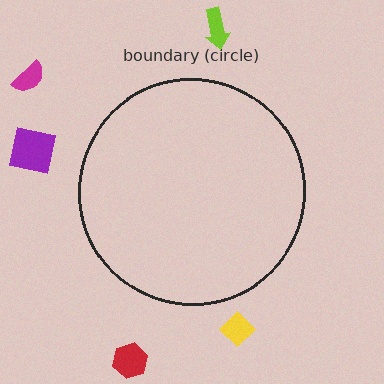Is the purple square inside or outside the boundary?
Outside.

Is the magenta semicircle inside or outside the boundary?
Outside.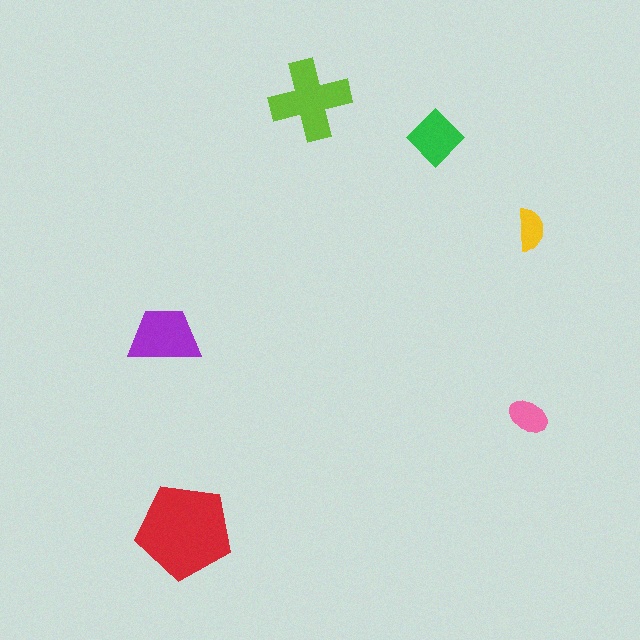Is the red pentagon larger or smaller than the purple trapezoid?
Larger.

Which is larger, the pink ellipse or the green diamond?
The green diamond.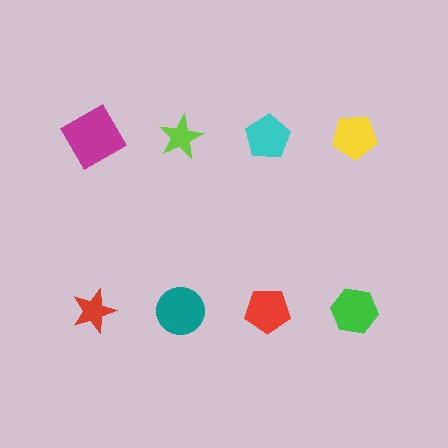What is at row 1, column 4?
A yellow pentagon.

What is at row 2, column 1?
A red star.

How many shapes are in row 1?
4 shapes.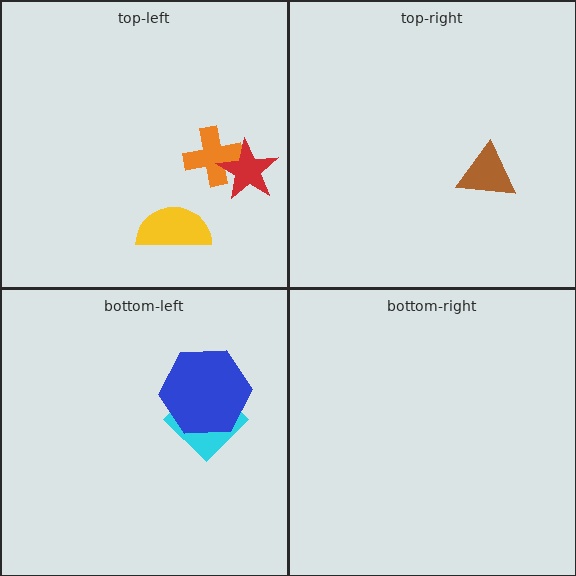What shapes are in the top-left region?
The yellow semicircle, the orange cross, the red star.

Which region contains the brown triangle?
The top-right region.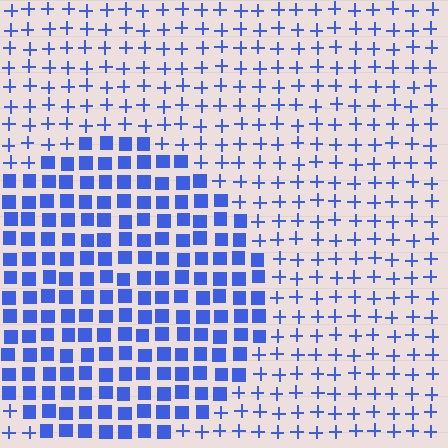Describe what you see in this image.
The image is filled with small blue elements arranged in a uniform grid. A circle-shaped region contains squares, while the surrounding area contains plus signs. The boundary is defined purely by the change in element shape.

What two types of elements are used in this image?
The image uses squares inside the circle region and plus signs outside it.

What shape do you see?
I see a circle.